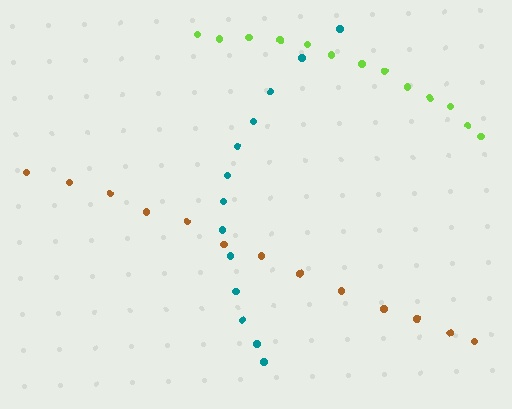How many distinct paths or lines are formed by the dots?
There are 3 distinct paths.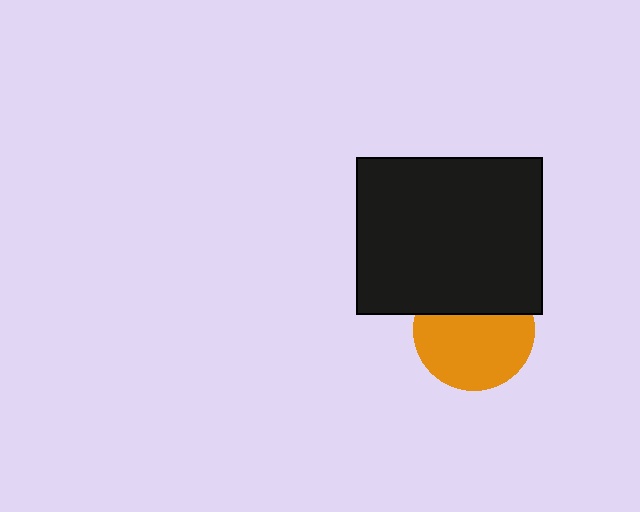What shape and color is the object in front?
The object in front is a black rectangle.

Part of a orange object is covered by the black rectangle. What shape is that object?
It is a circle.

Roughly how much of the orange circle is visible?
Most of it is visible (roughly 65%).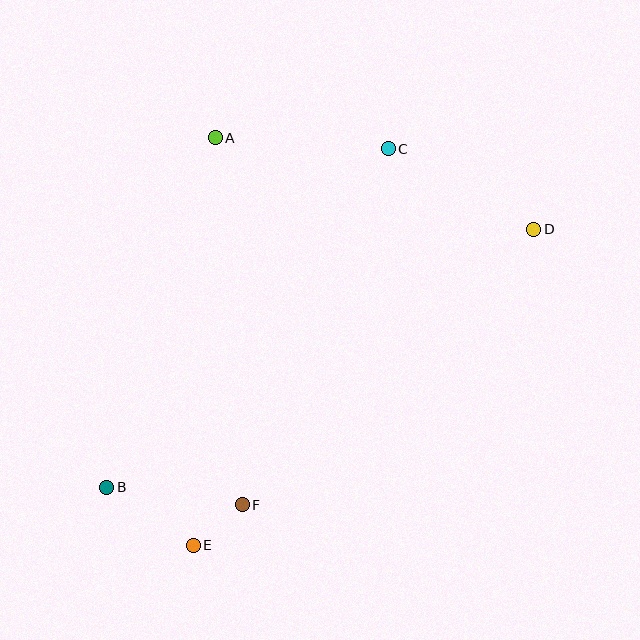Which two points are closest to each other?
Points E and F are closest to each other.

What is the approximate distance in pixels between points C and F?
The distance between C and F is approximately 385 pixels.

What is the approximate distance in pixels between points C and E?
The distance between C and E is approximately 442 pixels.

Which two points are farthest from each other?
Points B and D are farthest from each other.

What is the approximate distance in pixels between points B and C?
The distance between B and C is approximately 440 pixels.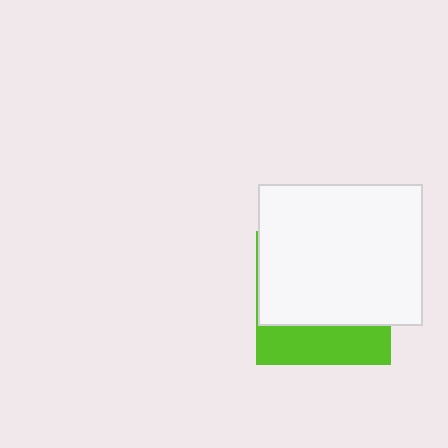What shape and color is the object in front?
The object in front is a white rectangle.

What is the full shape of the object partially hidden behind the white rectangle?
The partially hidden object is a lime square.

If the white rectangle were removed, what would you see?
You would see the complete lime square.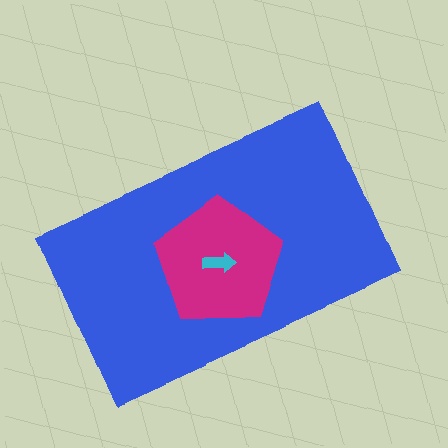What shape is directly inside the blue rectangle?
The magenta pentagon.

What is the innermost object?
The cyan arrow.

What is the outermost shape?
The blue rectangle.